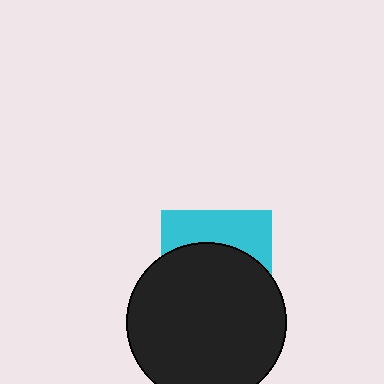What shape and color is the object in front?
The object in front is a black circle.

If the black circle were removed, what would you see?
You would see the complete cyan square.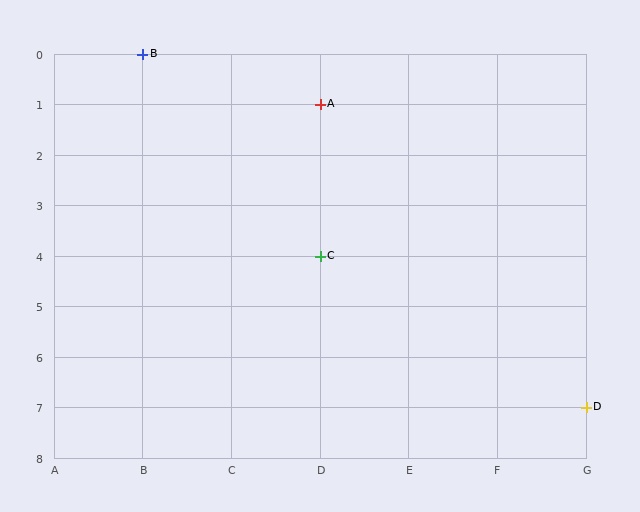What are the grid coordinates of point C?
Point C is at grid coordinates (D, 4).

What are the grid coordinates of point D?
Point D is at grid coordinates (G, 7).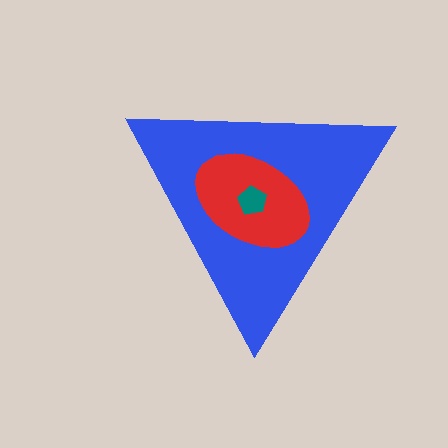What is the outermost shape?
The blue triangle.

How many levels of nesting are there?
3.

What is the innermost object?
The teal pentagon.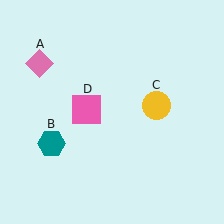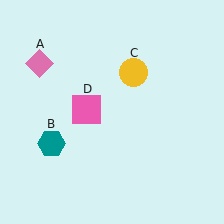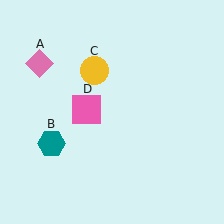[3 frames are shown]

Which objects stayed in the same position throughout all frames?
Pink diamond (object A) and teal hexagon (object B) and pink square (object D) remained stationary.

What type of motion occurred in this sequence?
The yellow circle (object C) rotated counterclockwise around the center of the scene.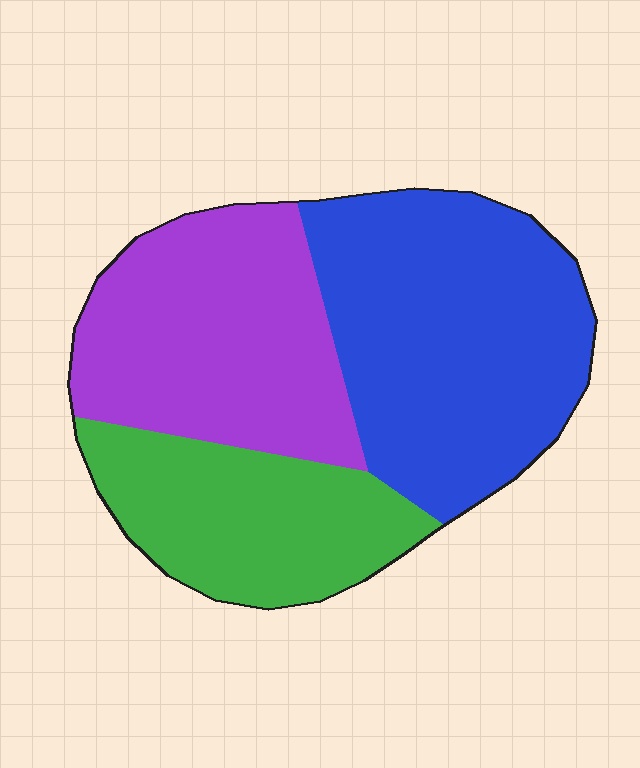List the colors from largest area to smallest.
From largest to smallest: blue, purple, green.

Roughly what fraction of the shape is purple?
Purple covers 33% of the shape.